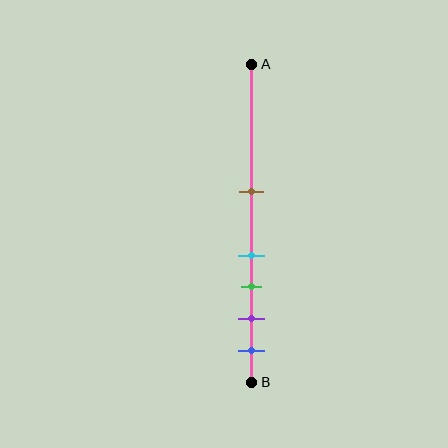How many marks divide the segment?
There are 5 marks dividing the segment.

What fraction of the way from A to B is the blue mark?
The blue mark is approximately 90% (0.9) of the way from A to B.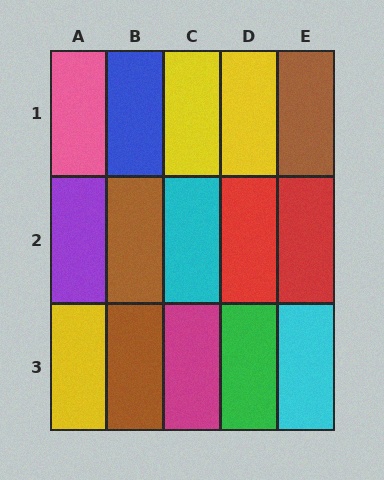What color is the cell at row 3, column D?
Green.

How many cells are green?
1 cell is green.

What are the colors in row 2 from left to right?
Purple, brown, cyan, red, red.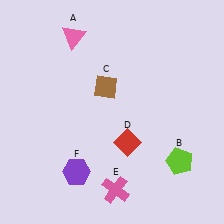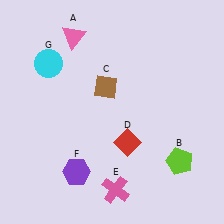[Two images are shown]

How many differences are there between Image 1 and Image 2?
There is 1 difference between the two images.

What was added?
A cyan circle (G) was added in Image 2.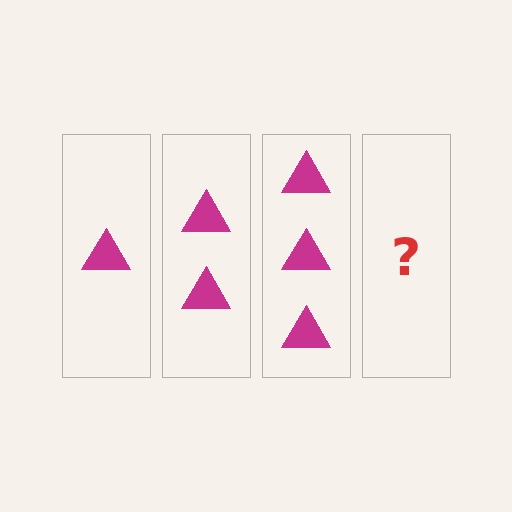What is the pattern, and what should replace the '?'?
The pattern is that each step adds one more triangle. The '?' should be 4 triangles.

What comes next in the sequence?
The next element should be 4 triangles.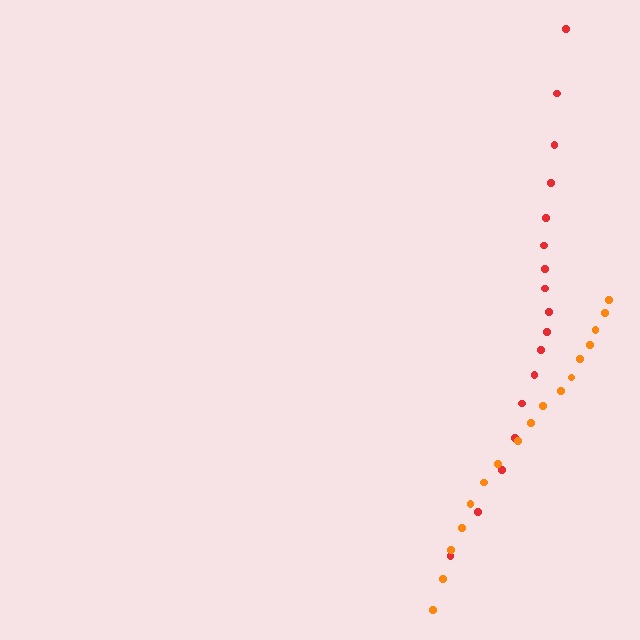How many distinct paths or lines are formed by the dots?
There are 2 distinct paths.